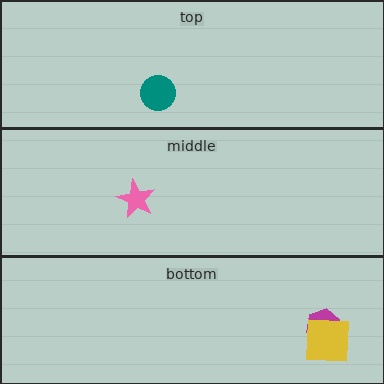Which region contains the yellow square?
The bottom region.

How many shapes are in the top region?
1.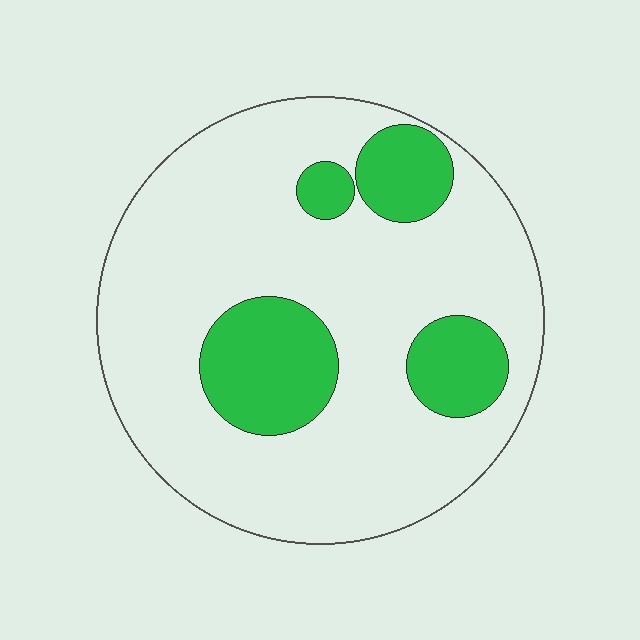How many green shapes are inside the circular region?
4.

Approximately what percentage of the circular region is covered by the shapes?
Approximately 20%.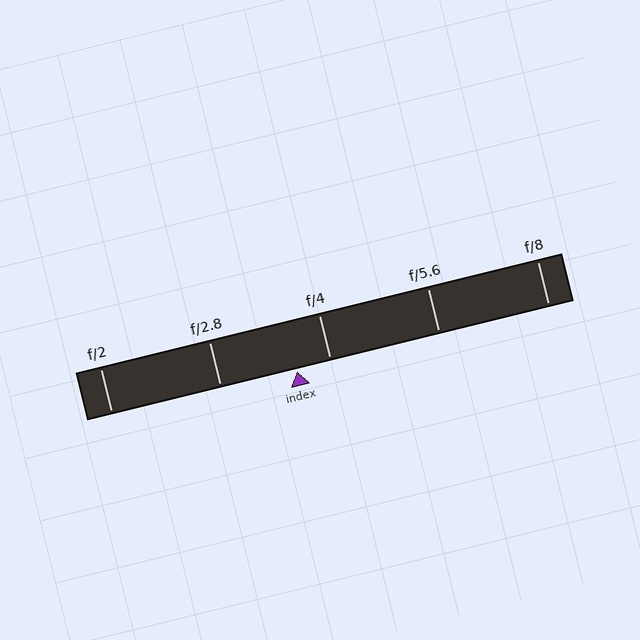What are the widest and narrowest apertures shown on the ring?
The widest aperture shown is f/2 and the narrowest is f/8.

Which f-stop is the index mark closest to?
The index mark is closest to f/4.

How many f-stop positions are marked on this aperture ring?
There are 5 f-stop positions marked.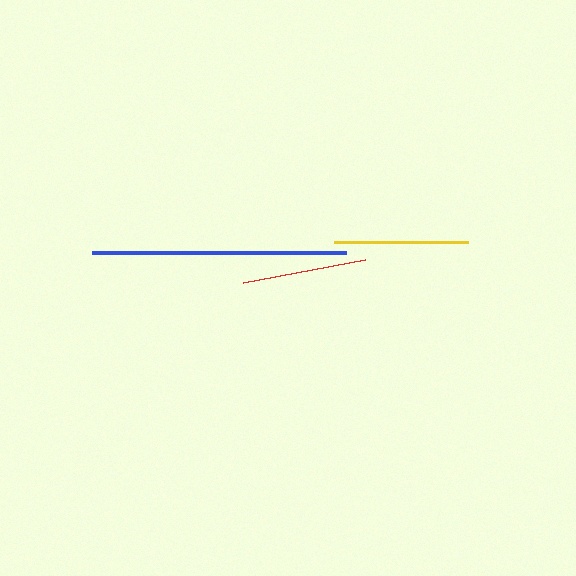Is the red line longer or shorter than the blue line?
The blue line is longer than the red line.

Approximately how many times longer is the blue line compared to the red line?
The blue line is approximately 2.0 times the length of the red line.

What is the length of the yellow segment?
The yellow segment is approximately 134 pixels long.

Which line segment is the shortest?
The red line is the shortest at approximately 125 pixels.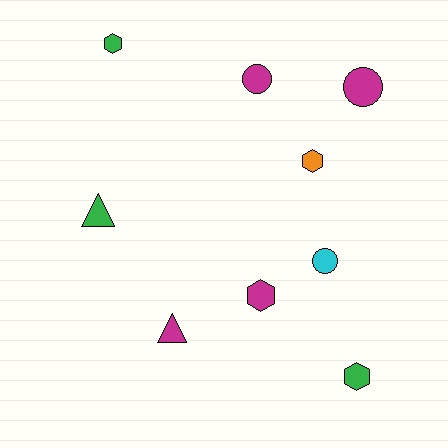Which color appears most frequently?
Magenta, with 4 objects.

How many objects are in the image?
There are 9 objects.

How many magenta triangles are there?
There is 1 magenta triangle.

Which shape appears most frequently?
Hexagon, with 4 objects.